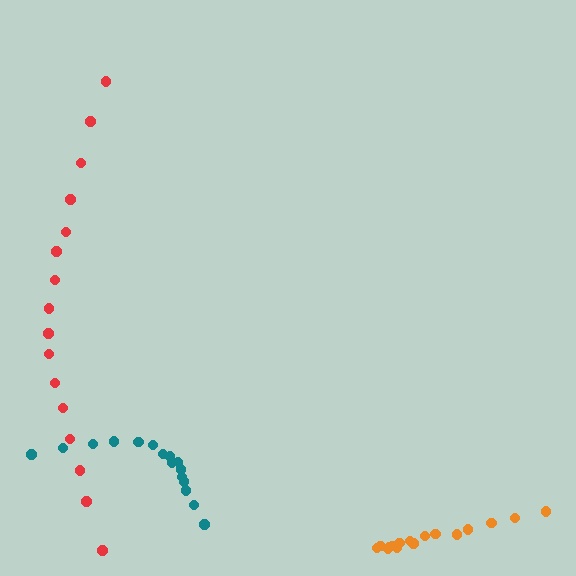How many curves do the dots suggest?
There are 3 distinct paths.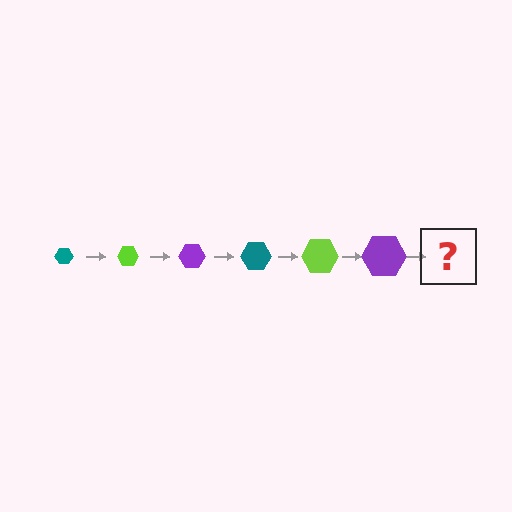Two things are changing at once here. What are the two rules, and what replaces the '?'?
The two rules are that the hexagon grows larger each step and the color cycles through teal, lime, and purple. The '?' should be a teal hexagon, larger than the previous one.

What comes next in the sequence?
The next element should be a teal hexagon, larger than the previous one.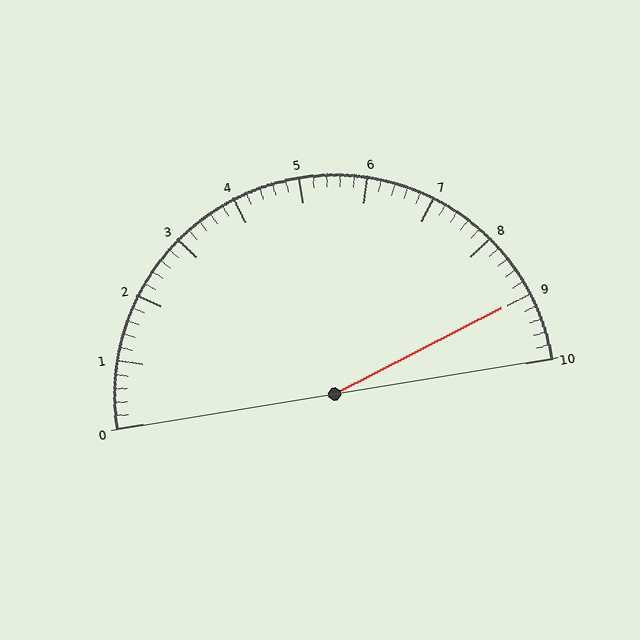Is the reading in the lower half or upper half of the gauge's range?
The reading is in the upper half of the range (0 to 10).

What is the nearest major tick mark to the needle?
The nearest major tick mark is 9.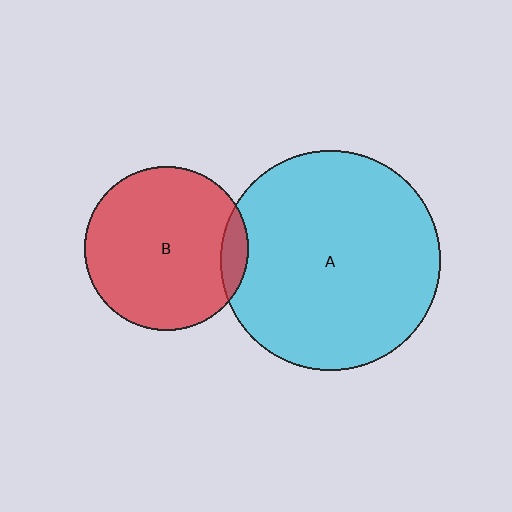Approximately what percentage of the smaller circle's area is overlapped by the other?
Approximately 10%.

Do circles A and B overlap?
Yes.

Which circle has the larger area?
Circle A (cyan).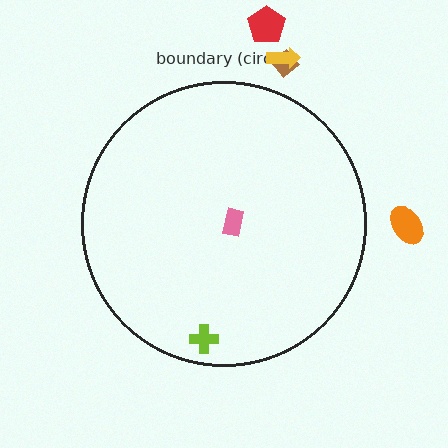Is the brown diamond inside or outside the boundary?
Outside.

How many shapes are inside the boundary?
2 inside, 4 outside.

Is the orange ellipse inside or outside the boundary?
Outside.